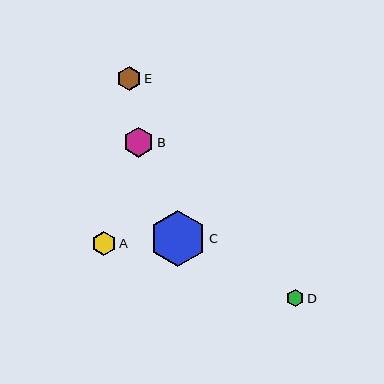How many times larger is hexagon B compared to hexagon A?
Hexagon B is approximately 1.2 times the size of hexagon A.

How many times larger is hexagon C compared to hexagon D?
Hexagon C is approximately 3.3 times the size of hexagon D.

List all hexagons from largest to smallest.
From largest to smallest: C, B, E, A, D.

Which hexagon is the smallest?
Hexagon D is the smallest with a size of approximately 17 pixels.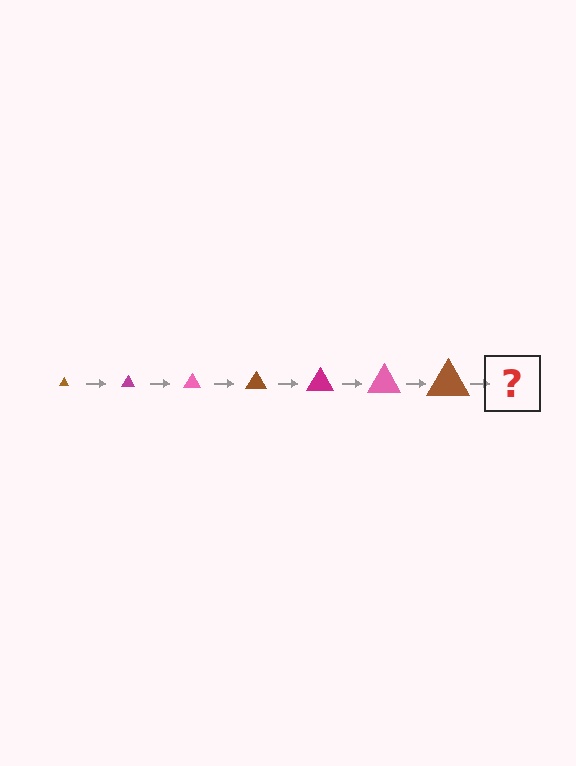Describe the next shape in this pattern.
It should be a magenta triangle, larger than the previous one.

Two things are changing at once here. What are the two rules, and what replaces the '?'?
The two rules are that the triangle grows larger each step and the color cycles through brown, magenta, and pink. The '?' should be a magenta triangle, larger than the previous one.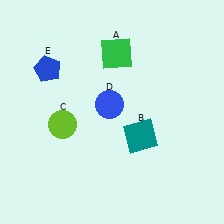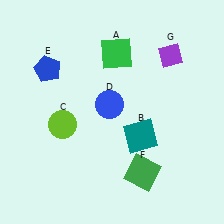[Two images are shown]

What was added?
A green square (F), a purple diamond (G) were added in Image 2.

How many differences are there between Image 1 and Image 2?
There are 2 differences between the two images.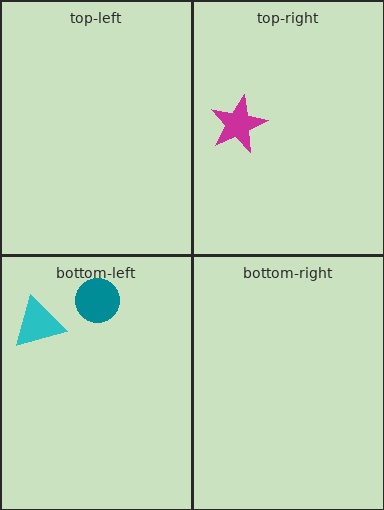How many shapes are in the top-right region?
1.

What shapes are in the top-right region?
The magenta star.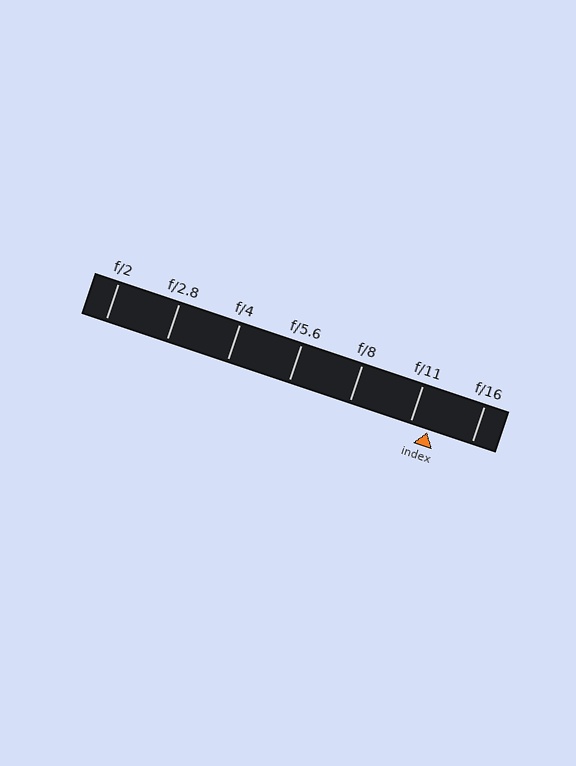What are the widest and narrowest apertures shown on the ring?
The widest aperture shown is f/2 and the narrowest is f/16.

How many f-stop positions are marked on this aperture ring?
There are 7 f-stop positions marked.